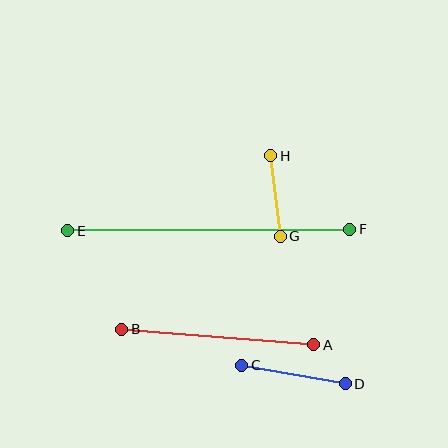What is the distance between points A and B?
The distance is approximately 193 pixels.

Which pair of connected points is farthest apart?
Points E and F are farthest apart.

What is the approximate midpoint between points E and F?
The midpoint is at approximately (209, 230) pixels.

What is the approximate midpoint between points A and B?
The midpoint is at approximately (218, 337) pixels.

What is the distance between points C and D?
The distance is approximately 105 pixels.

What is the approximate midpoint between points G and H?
The midpoint is at approximately (275, 196) pixels.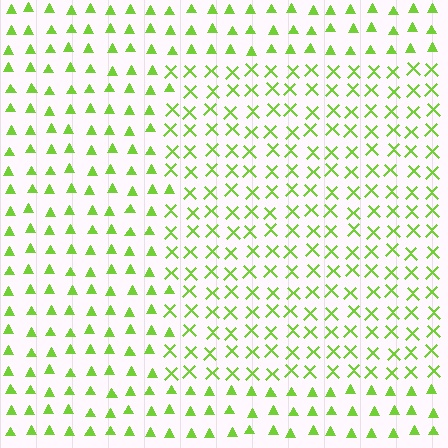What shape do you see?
I see a rectangle.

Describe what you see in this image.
The image is filled with small lime elements arranged in a uniform grid. A rectangle-shaped region contains X marks, while the surrounding area contains triangles. The boundary is defined purely by the change in element shape.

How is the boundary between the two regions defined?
The boundary is defined by a change in element shape: X marks inside vs. triangles outside. All elements share the same color and spacing.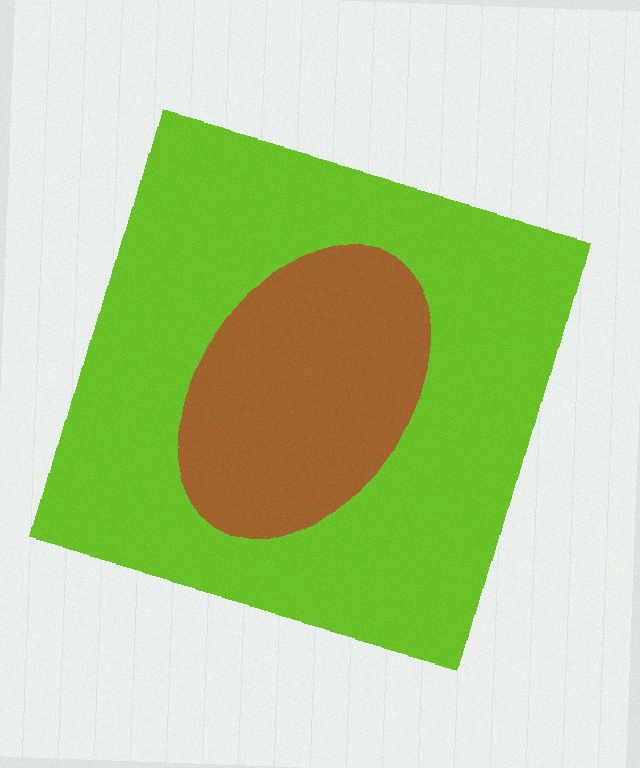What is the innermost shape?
The brown ellipse.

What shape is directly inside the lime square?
The brown ellipse.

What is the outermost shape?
The lime square.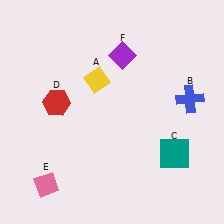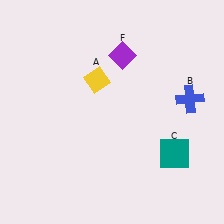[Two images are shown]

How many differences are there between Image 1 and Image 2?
There are 2 differences between the two images.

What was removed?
The red hexagon (D), the pink diamond (E) were removed in Image 2.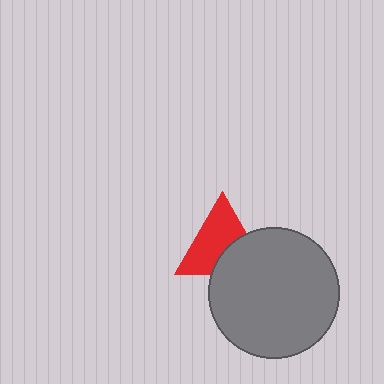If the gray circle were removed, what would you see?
You would see the complete red triangle.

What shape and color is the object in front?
The object in front is a gray circle.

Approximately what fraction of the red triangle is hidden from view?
Roughly 36% of the red triangle is hidden behind the gray circle.